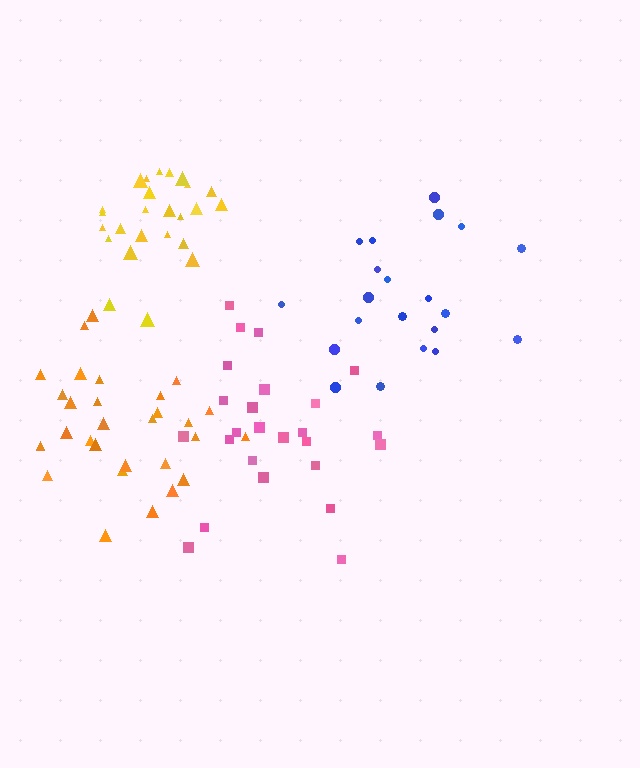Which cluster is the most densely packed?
Yellow.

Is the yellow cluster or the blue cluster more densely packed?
Yellow.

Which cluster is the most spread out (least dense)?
Blue.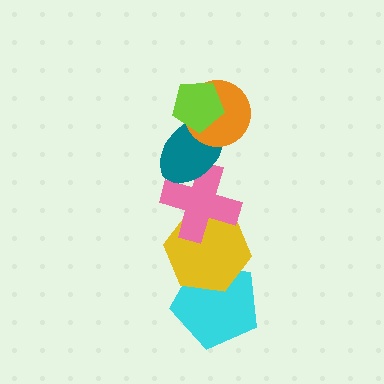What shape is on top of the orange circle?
The lime pentagon is on top of the orange circle.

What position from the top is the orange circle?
The orange circle is 2nd from the top.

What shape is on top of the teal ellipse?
The orange circle is on top of the teal ellipse.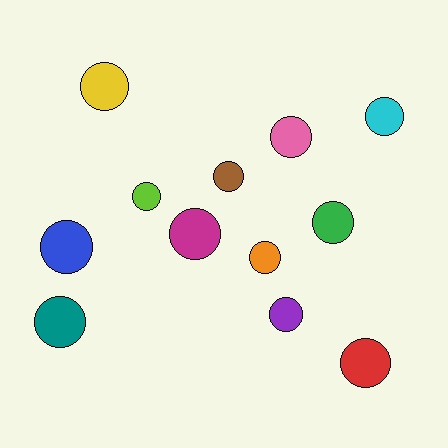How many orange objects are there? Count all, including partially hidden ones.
There is 1 orange object.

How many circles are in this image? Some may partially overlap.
There are 12 circles.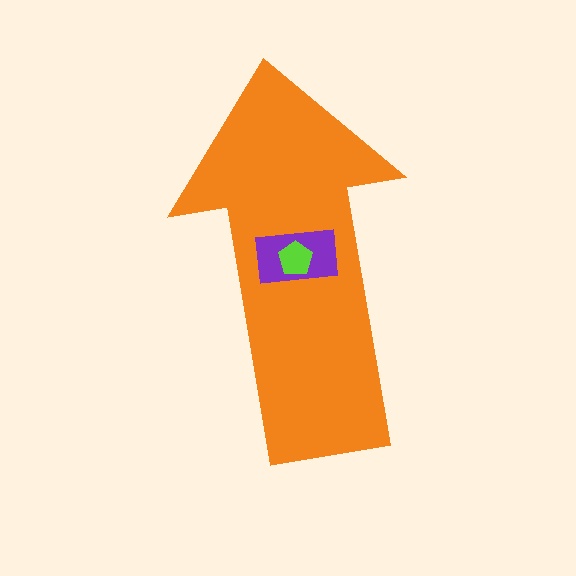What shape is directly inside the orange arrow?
The purple rectangle.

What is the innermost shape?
The lime pentagon.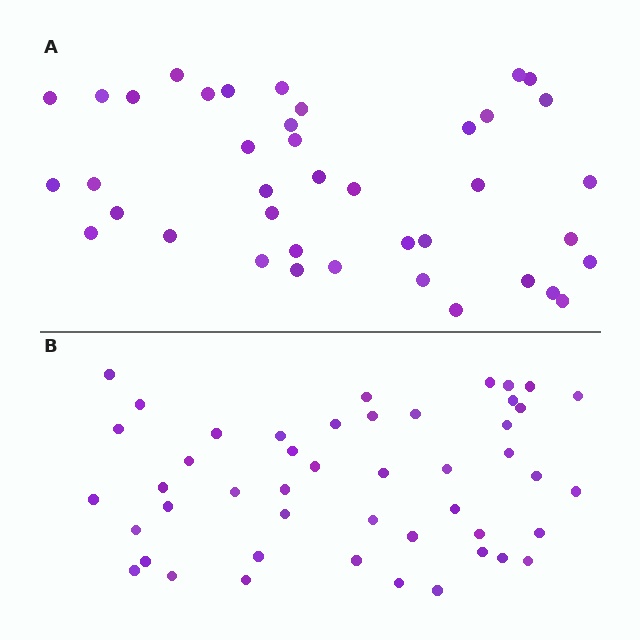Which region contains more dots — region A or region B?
Region B (the bottom region) has more dots.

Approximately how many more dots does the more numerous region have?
Region B has roughly 8 or so more dots than region A.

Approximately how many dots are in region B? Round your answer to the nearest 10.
About 50 dots. (The exact count is 47, which rounds to 50.)